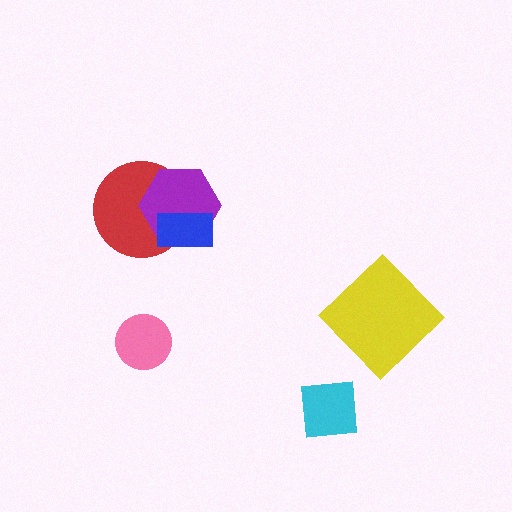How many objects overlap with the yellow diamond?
0 objects overlap with the yellow diamond.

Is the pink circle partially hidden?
No, no other shape covers it.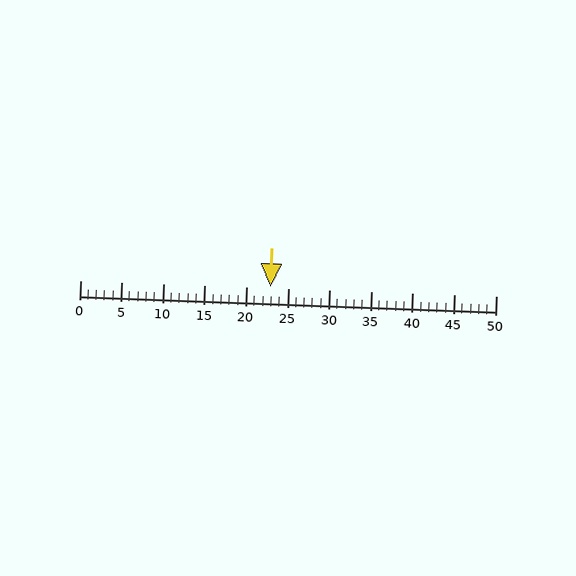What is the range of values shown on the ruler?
The ruler shows values from 0 to 50.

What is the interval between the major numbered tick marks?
The major tick marks are spaced 5 units apart.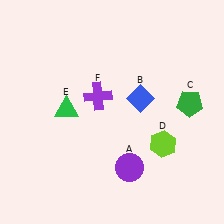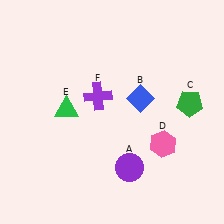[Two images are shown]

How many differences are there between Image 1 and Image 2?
There is 1 difference between the two images.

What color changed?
The hexagon (D) changed from lime in Image 1 to pink in Image 2.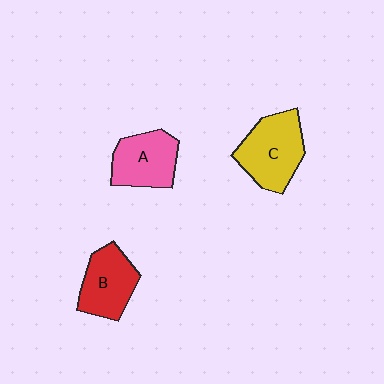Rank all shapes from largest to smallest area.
From largest to smallest: C (yellow), B (red), A (pink).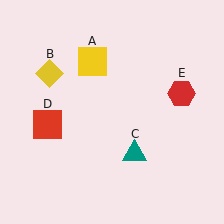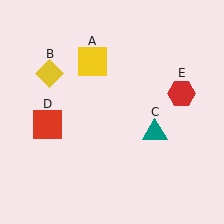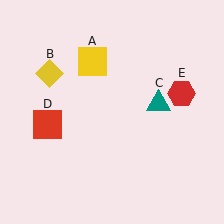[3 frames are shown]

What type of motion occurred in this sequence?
The teal triangle (object C) rotated counterclockwise around the center of the scene.